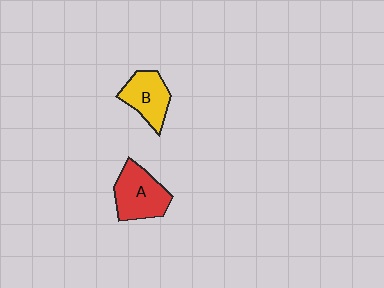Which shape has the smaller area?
Shape B (yellow).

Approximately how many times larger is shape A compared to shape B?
Approximately 1.2 times.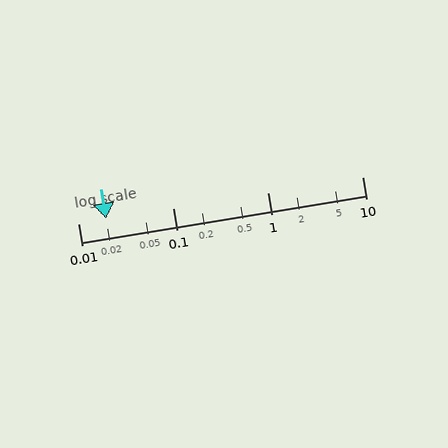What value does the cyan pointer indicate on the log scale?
The pointer indicates approximately 0.02.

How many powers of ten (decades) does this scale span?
The scale spans 3 decades, from 0.01 to 10.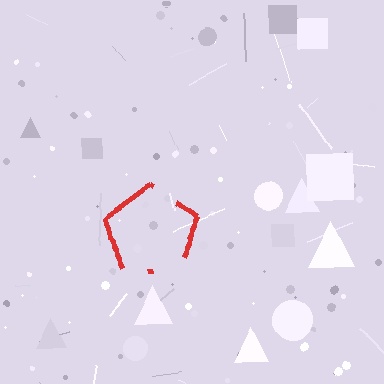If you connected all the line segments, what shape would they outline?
They would outline a pentagon.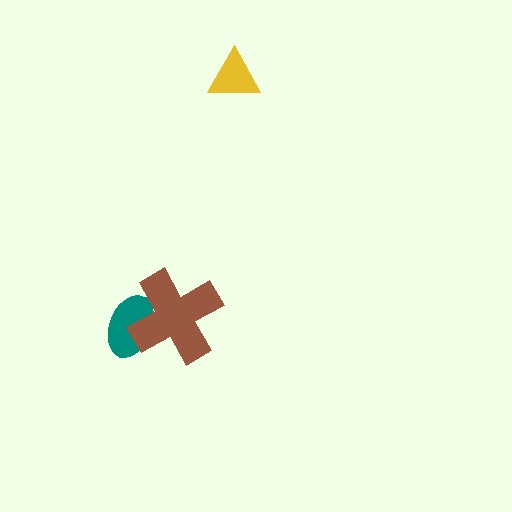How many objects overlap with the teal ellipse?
1 object overlaps with the teal ellipse.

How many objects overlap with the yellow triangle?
0 objects overlap with the yellow triangle.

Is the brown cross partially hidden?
No, no other shape covers it.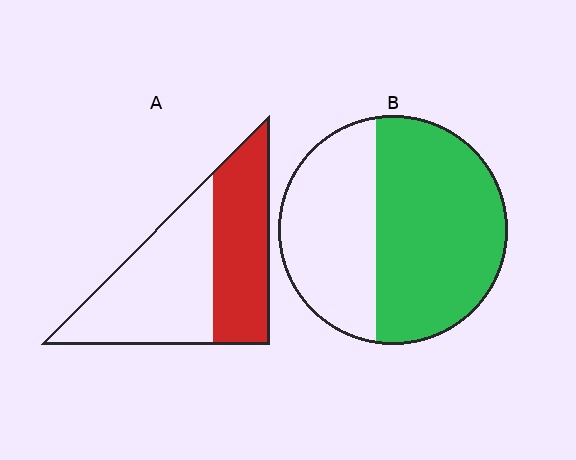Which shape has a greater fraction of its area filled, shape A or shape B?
Shape B.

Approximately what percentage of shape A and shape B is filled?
A is approximately 45% and B is approximately 60%.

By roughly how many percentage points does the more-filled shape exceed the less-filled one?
By roughly 15 percentage points (B over A).